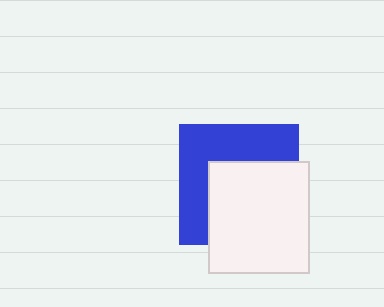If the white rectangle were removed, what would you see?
You would see the complete blue square.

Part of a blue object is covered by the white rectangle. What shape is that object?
It is a square.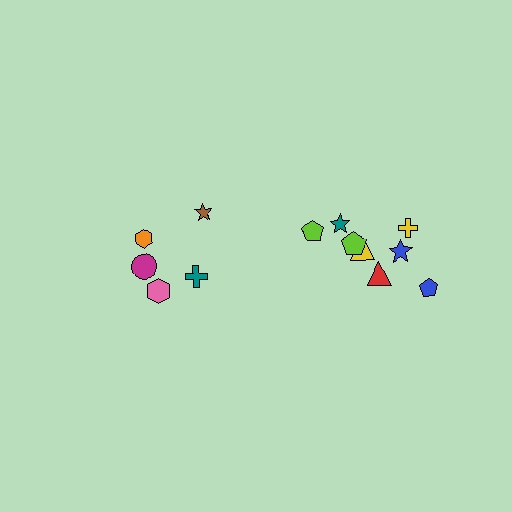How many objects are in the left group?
There are 5 objects.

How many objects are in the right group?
There are 8 objects.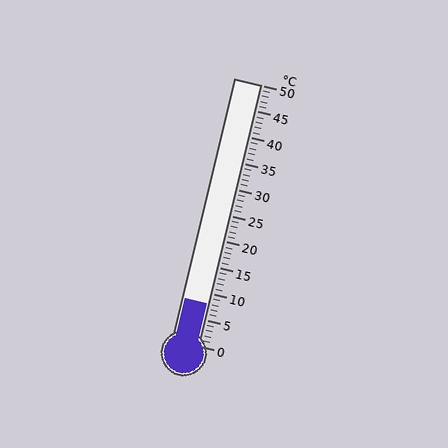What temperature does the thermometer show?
The thermometer shows approximately 8°C.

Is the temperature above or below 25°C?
The temperature is below 25°C.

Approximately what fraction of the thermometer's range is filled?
The thermometer is filled to approximately 15% of its range.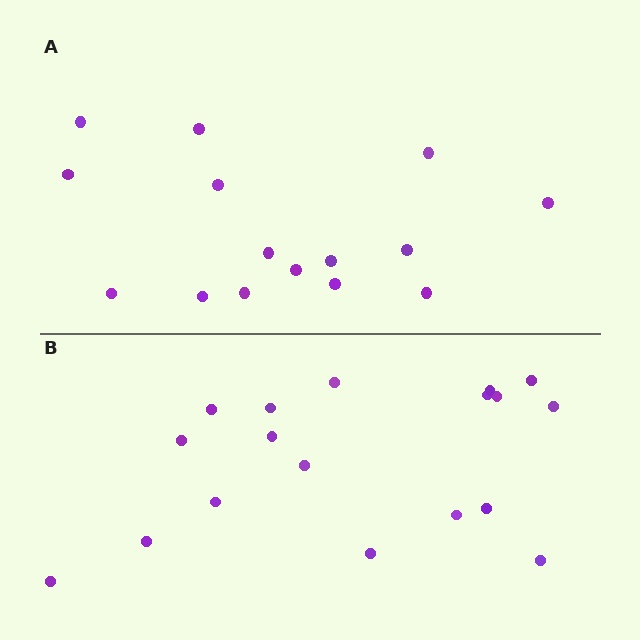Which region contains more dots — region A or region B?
Region B (the bottom region) has more dots.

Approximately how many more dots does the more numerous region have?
Region B has just a few more — roughly 2 or 3 more dots than region A.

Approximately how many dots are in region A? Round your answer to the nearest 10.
About 20 dots. (The exact count is 15, which rounds to 20.)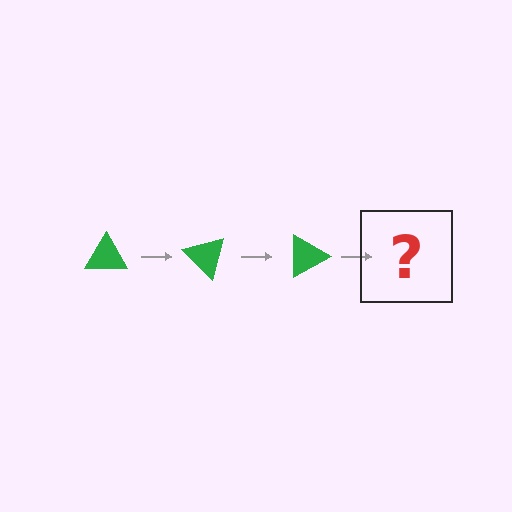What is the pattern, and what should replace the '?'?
The pattern is that the triangle rotates 45 degrees each step. The '?' should be a green triangle rotated 135 degrees.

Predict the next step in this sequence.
The next step is a green triangle rotated 135 degrees.